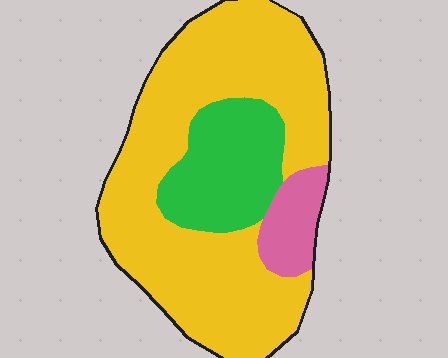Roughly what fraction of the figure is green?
Green takes up about one fifth (1/5) of the figure.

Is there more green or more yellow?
Yellow.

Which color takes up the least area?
Pink, at roughly 10%.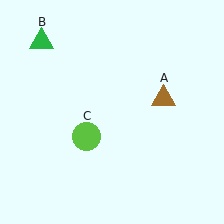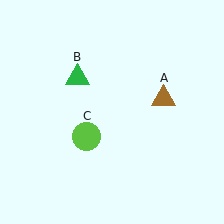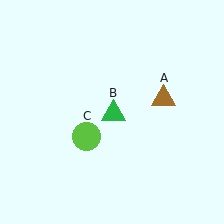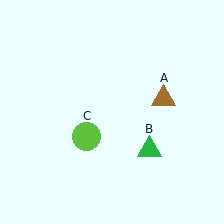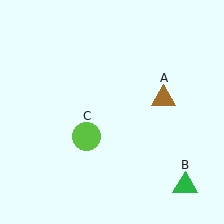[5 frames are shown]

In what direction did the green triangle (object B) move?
The green triangle (object B) moved down and to the right.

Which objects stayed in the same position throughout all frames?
Brown triangle (object A) and lime circle (object C) remained stationary.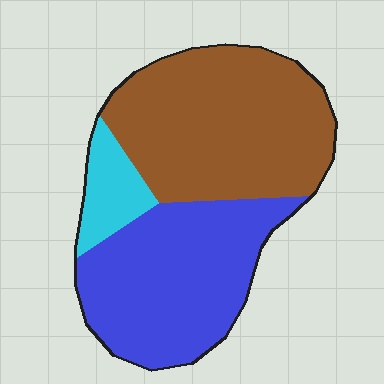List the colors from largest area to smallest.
From largest to smallest: brown, blue, cyan.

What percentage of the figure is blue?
Blue takes up about two fifths (2/5) of the figure.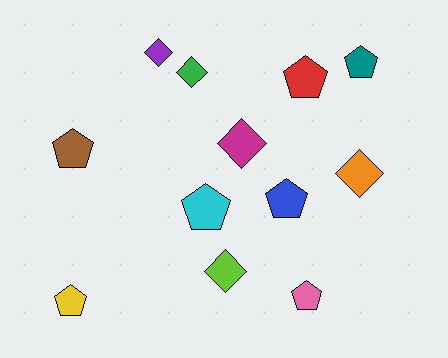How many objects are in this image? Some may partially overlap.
There are 12 objects.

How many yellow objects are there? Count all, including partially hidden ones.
There is 1 yellow object.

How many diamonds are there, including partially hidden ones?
There are 5 diamonds.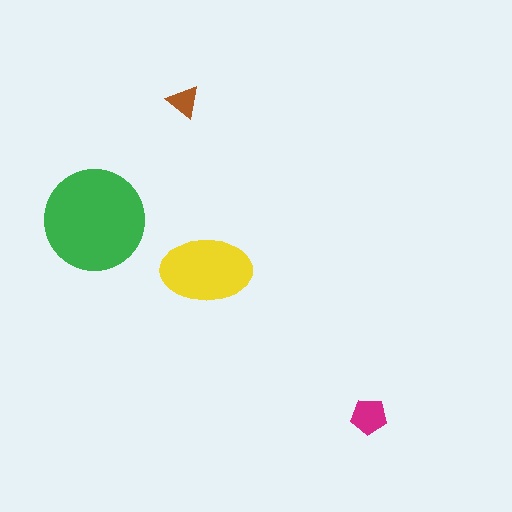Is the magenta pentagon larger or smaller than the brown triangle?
Larger.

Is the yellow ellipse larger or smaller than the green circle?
Smaller.